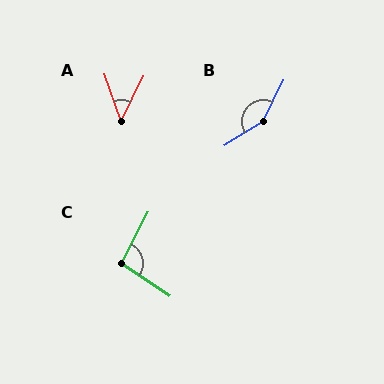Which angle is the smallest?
A, at approximately 45 degrees.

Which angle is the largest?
B, at approximately 149 degrees.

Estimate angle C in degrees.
Approximately 96 degrees.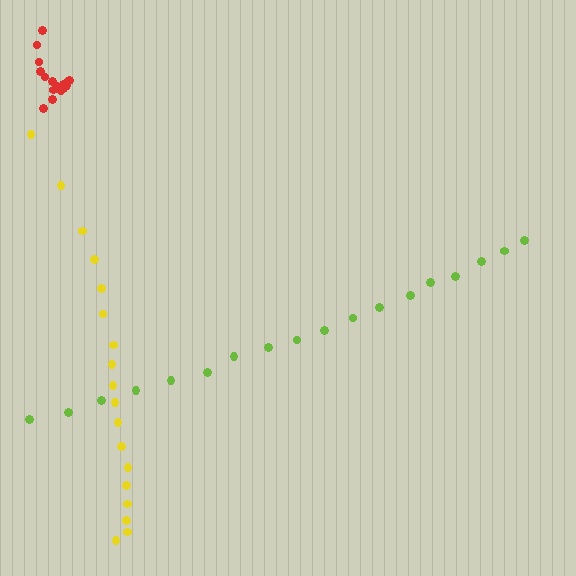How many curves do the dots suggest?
There are 3 distinct paths.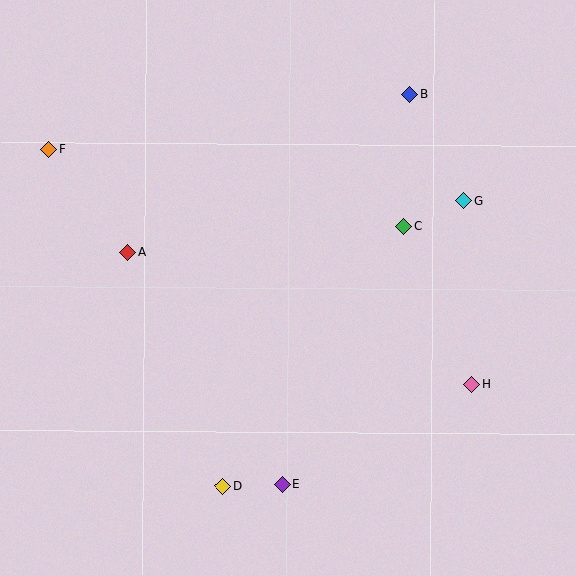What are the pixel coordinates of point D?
Point D is at (222, 486).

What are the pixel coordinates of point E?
Point E is at (282, 484).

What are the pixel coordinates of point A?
Point A is at (128, 252).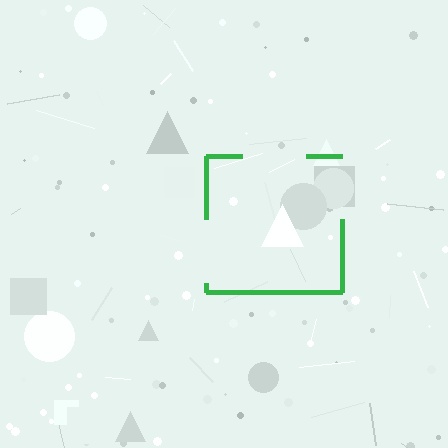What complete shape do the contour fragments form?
The contour fragments form a square.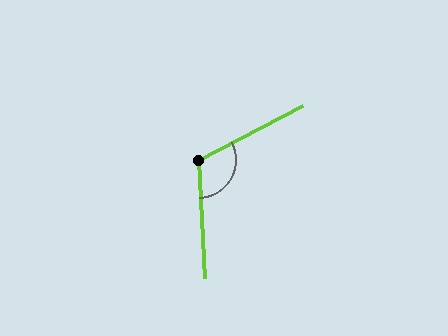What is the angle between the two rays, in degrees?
Approximately 114 degrees.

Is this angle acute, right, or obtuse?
It is obtuse.